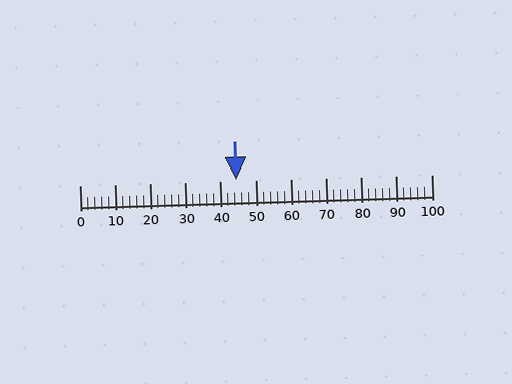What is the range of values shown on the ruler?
The ruler shows values from 0 to 100.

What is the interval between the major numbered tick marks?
The major tick marks are spaced 10 units apart.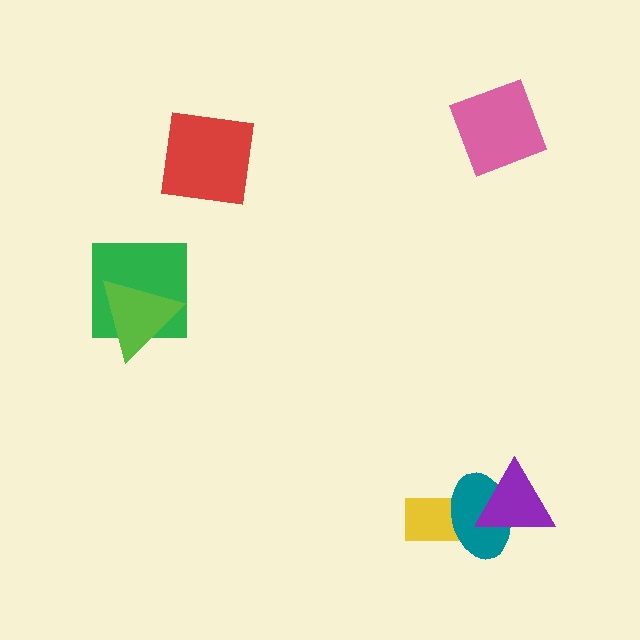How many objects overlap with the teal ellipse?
2 objects overlap with the teal ellipse.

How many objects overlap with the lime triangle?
1 object overlaps with the lime triangle.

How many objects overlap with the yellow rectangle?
1 object overlaps with the yellow rectangle.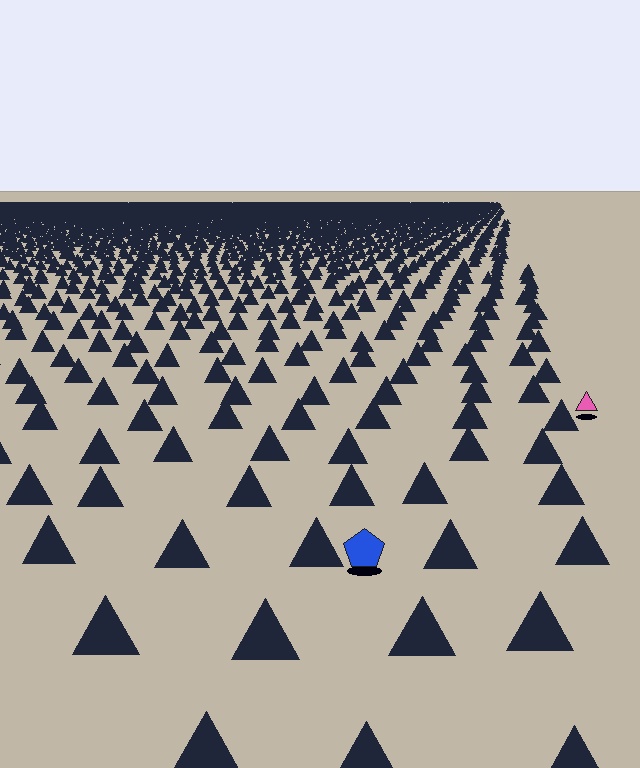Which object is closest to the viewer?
The blue pentagon is closest. The texture marks near it are larger and more spread out.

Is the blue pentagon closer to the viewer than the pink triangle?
Yes. The blue pentagon is closer — you can tell from the texture gradient: the ground texture is coarser near it.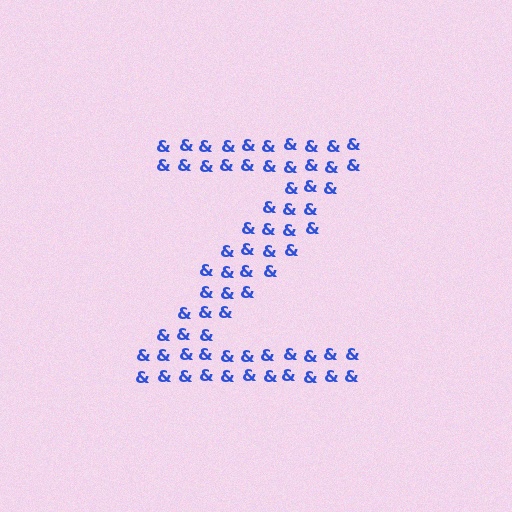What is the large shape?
The large shape is the letter Z.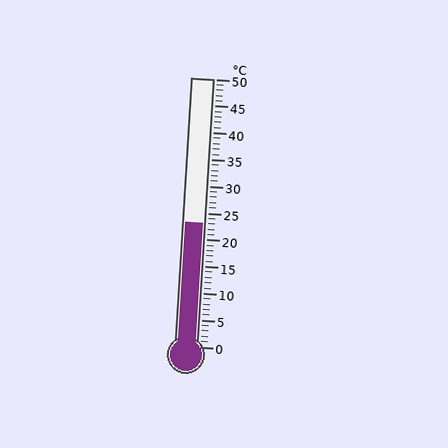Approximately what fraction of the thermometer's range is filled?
The thermometer is filled to approximately 45% of its range.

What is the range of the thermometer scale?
The thermometer scale ranges from 0°C to 50°C.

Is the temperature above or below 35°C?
The temperature is below 35°C.